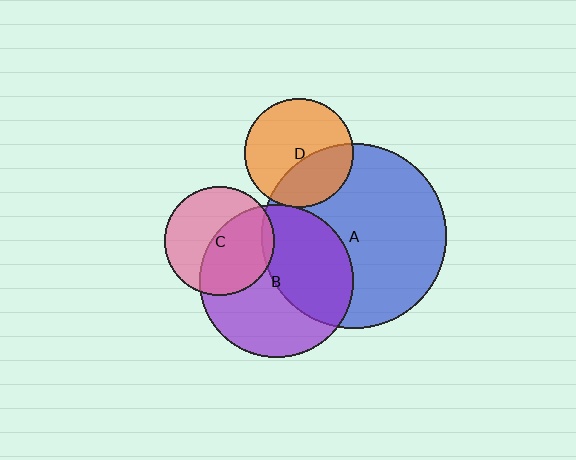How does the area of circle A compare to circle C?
Approximately 2.9 times.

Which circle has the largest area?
Circle A (blue).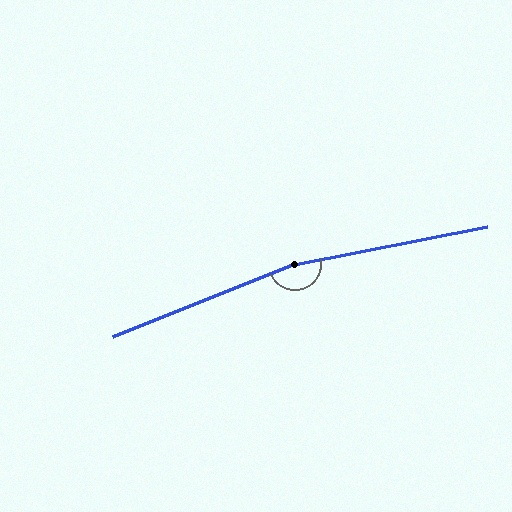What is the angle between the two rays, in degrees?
Approximately 169 degrees.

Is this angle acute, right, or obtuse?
It is obtuse.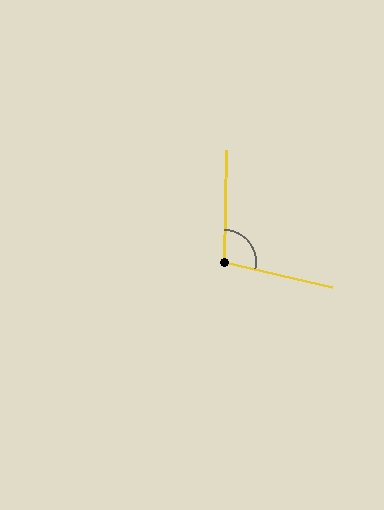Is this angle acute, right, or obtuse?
It is obtuse.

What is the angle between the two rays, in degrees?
Approximately 102 degrees.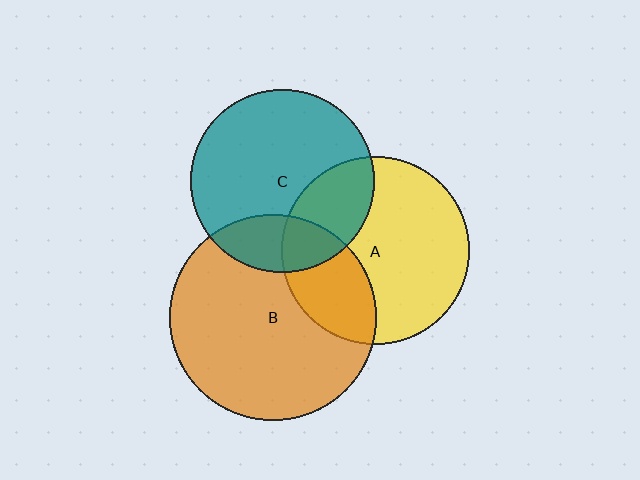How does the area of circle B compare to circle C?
Approximately 1.3 times.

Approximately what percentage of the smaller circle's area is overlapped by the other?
Approximately 20%.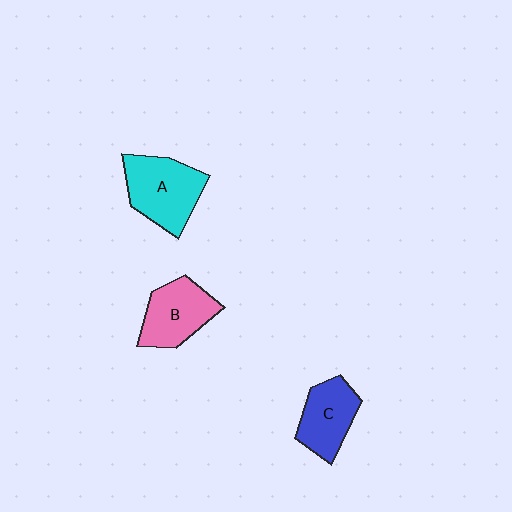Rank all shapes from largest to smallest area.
From largest to smallest: A (cyan), B (pink), C (blue).